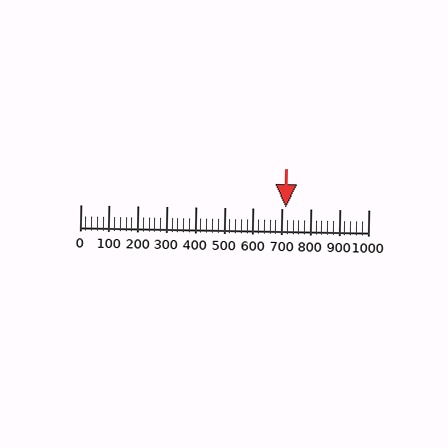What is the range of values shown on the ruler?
The ruler shows values from 0 to 1000.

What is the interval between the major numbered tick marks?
The major tick marks are spaced 100 units apart.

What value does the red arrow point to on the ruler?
The red arrow points to approximately 715.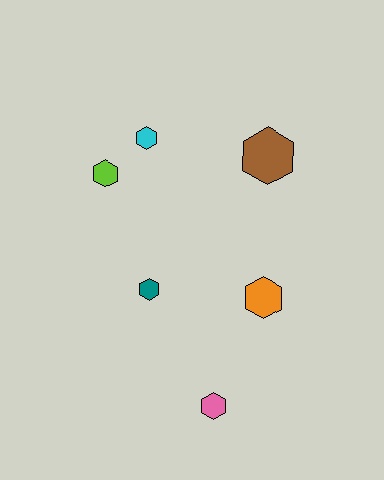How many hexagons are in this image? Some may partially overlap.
There are 6 hexagons.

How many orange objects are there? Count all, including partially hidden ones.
There is 1 orange object.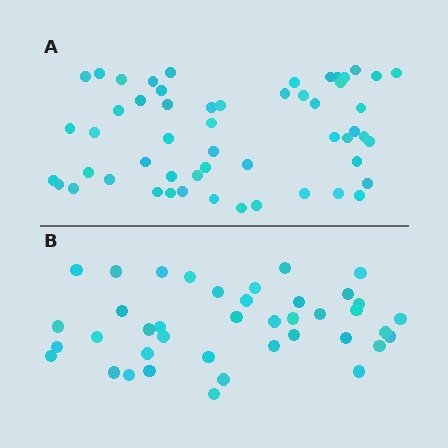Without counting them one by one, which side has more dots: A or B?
Region A (the top region) has more dots.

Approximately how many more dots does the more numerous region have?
Region A has approximately 15 more dots than region B.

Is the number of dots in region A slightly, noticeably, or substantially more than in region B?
Region A has noticeably more, but not dramatically so. The ratio is roughly 1.4 to 1.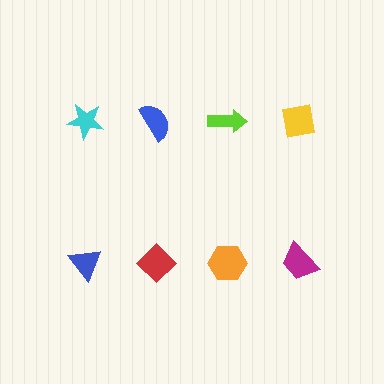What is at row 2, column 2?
A red diamond.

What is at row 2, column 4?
A magenta trapezoid.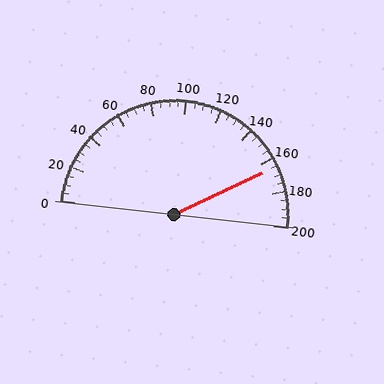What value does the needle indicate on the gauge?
The needle indicates approximately 165.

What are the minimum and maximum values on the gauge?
The gauge ranges from 0 to 200.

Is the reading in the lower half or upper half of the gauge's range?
The reading is in the upper half of the range (0 to 200).